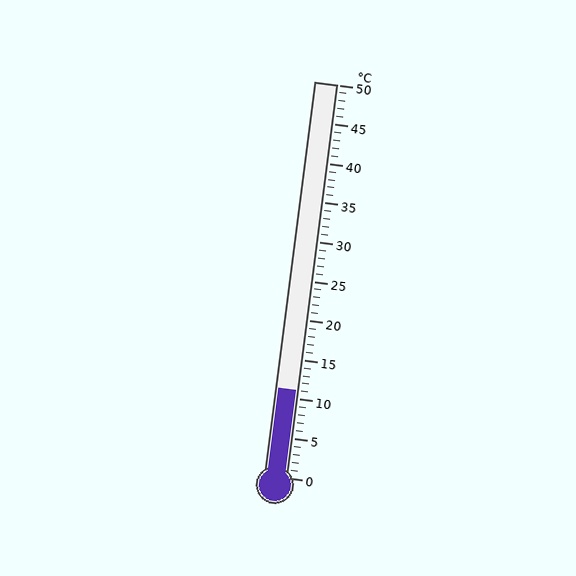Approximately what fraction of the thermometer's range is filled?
The thermometer is filled to approximately 20% of its range.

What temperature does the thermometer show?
The thermometer shows approximately 11°C.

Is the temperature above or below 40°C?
The temperature is below 40°C.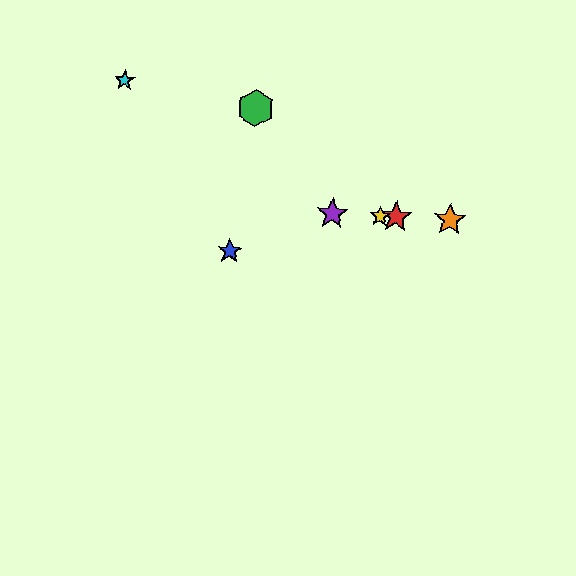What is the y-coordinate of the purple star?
The purple star is at y≈214.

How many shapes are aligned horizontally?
4 shapes (the red star, the yellow star, the purple star, the orange star) are aligned horizontally.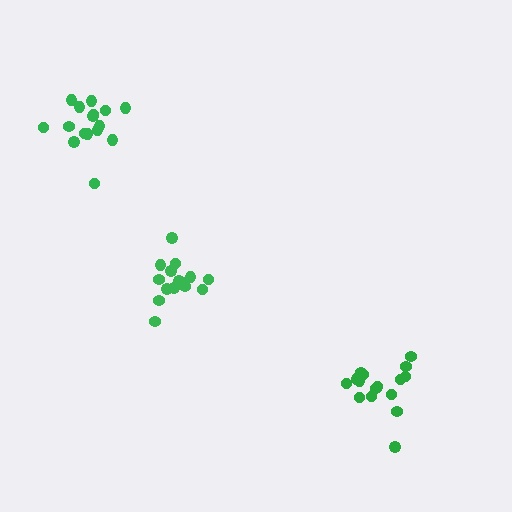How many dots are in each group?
Group 1: 16 dots, Group 2: 15 dots, Group 3: 16 dots (47 total).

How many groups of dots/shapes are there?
There are 3 groups.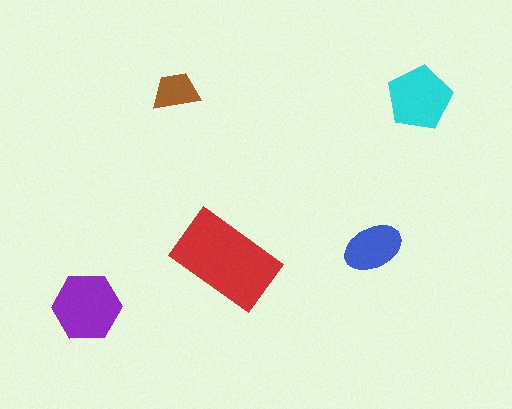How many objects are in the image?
There are 5 objects in the image.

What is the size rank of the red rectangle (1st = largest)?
1st.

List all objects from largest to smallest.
The red rectangle, the purple hexagon, the cyan pentagon, the blue ellipse, the brown trapezoid.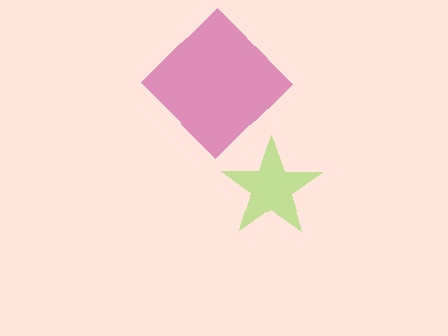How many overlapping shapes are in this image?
There are 2 overlapping shapes in the image.